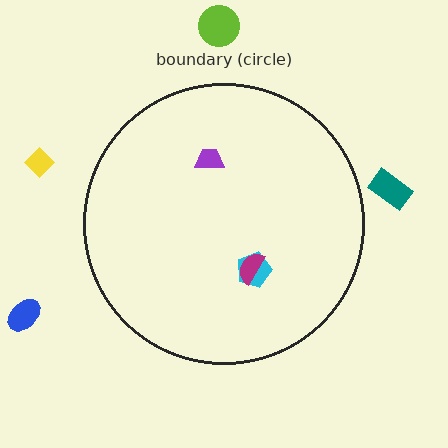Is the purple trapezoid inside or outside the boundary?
Inside.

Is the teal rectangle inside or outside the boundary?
Outside.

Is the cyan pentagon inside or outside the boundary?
Inside.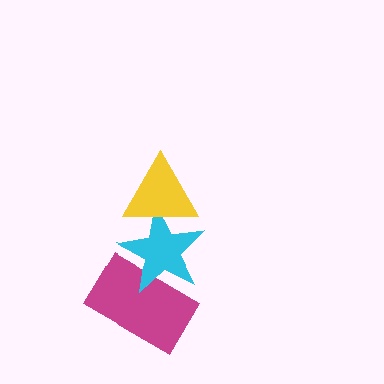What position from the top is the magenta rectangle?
The magenta rectangle is 3rd from the top.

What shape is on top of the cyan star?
The yellow triangle is on top of the cyan star.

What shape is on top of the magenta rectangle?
The cyan star is on top of the magenta rectangle.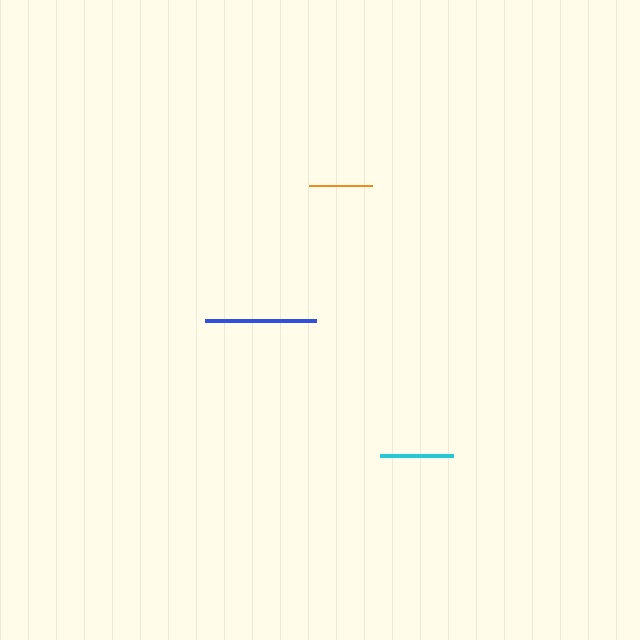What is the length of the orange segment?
The orange segment is approximately 63 pixels long.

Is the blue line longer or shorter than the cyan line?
The blue line is longer than the cyan line.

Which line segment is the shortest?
The orange line is the shortest at approximately 63 pixels.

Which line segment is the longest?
The blue line is the longest at approximately 111 pixels.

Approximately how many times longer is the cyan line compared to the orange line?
The cyan line is approximately 1.2 times the length of the orange line.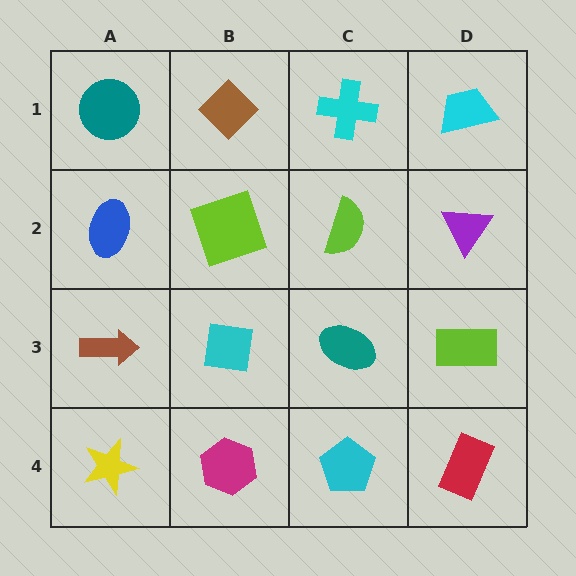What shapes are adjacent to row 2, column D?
A cyan trapezoid (row 1, column D), a lime rectangle (row 3, column D), a lime semicircle (row 2, column C).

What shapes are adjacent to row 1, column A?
A blue ellipse (row 2, column A), a brown diamond (row 1, column B).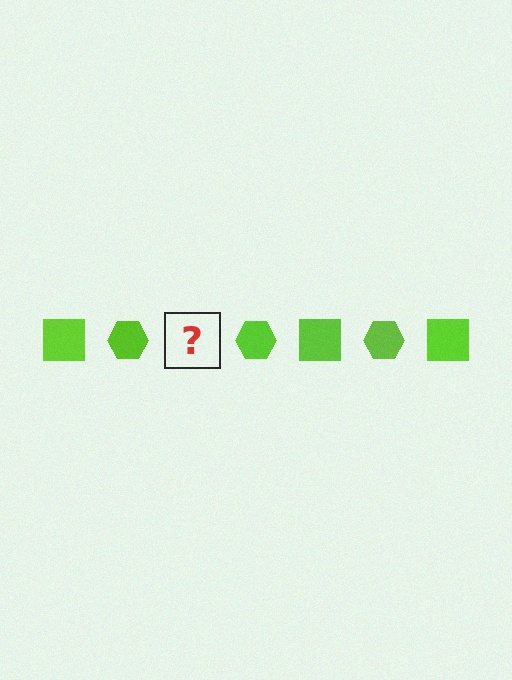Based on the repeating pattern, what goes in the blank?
The blank should be a lime square.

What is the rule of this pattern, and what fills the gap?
The rule is that the pattern cycles through square, hexagon shapes in lime. The gap should be filled with a lime square.